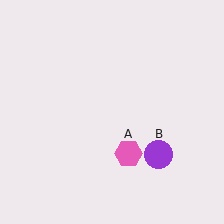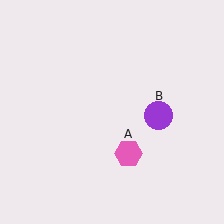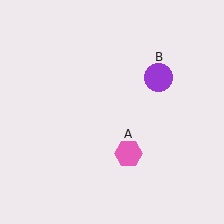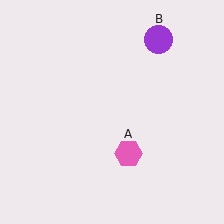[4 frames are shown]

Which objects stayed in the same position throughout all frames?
Pink hexagon (object A) remained stationary.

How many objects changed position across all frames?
1 object changed position: purple circle (object B).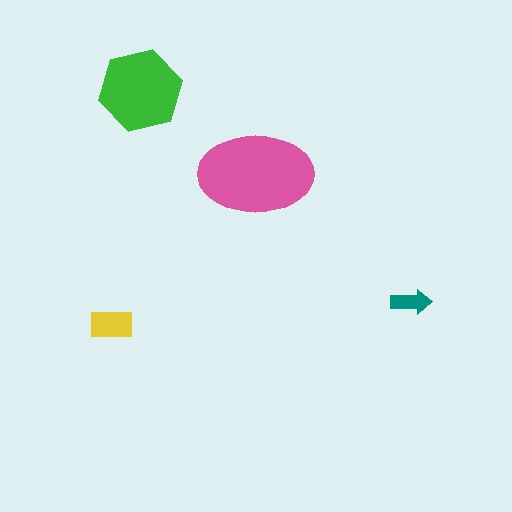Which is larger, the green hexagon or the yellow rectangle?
The green hexagon.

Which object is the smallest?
The teal arrow.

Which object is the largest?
The pink ellipse.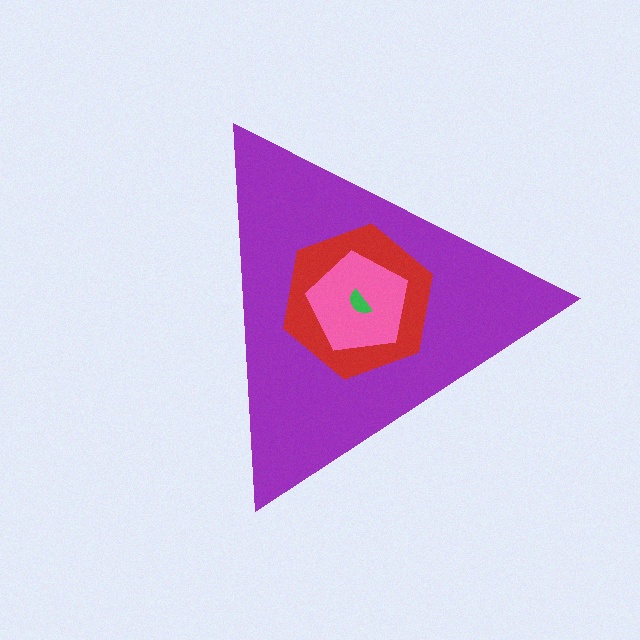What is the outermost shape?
The purple triangle.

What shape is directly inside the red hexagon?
The pink pentagon.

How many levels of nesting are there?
4.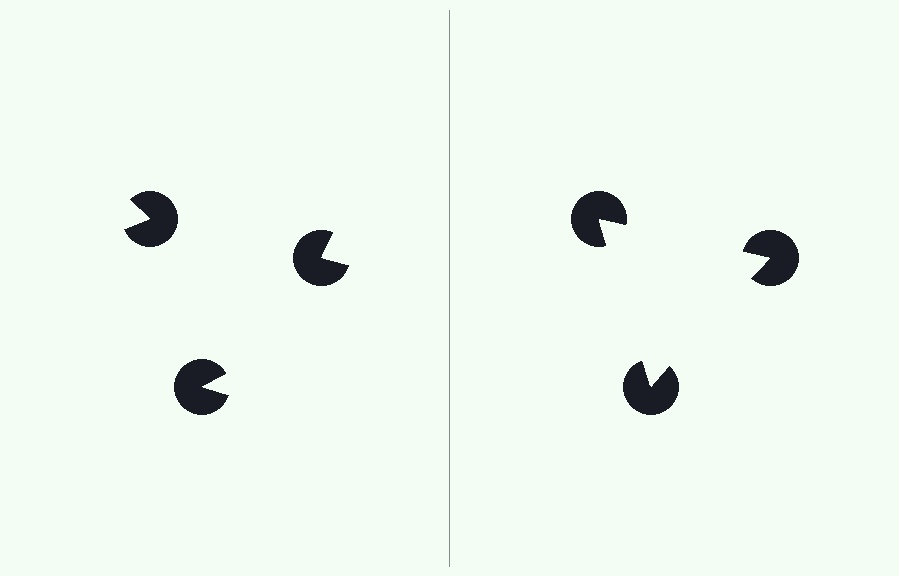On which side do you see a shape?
An illusory triangle appears on the right side. On the left side the wedge cuts are rotated, so no coherent shape forms.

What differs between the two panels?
The pac-man discs are positioned identically on both sides; only the wedge orientations differ. On the right they align to a triangle; on the left they are misaligned.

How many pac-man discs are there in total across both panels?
6 — 3 on each side.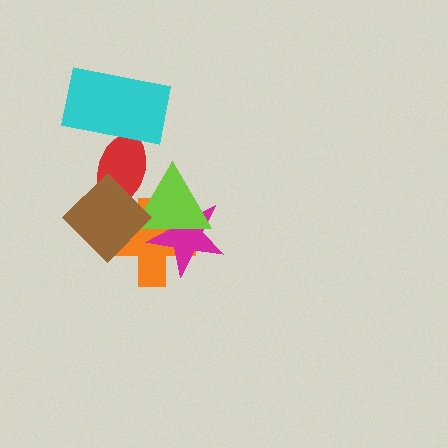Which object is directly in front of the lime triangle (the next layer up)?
The red ellipse is directly in front of the lime triangle.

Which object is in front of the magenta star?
The lime triangle is in front of the magenta star.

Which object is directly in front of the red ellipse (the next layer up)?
The cyan rectangle is directly in front of the red ellipse.